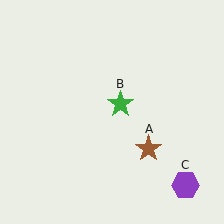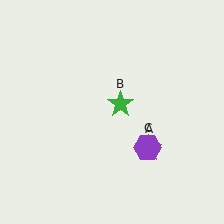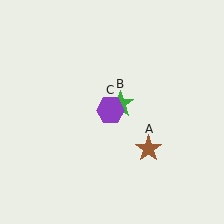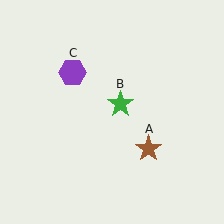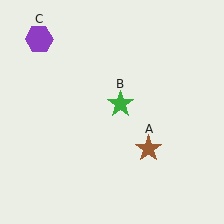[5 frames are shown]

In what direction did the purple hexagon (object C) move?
The purple hexagon (object C) moved up and to the left.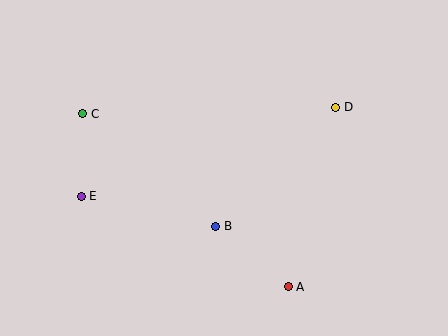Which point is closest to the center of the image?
Point B at (216, 226) is closest to the center.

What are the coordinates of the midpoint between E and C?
The midpoint between E and C is at (82, 155).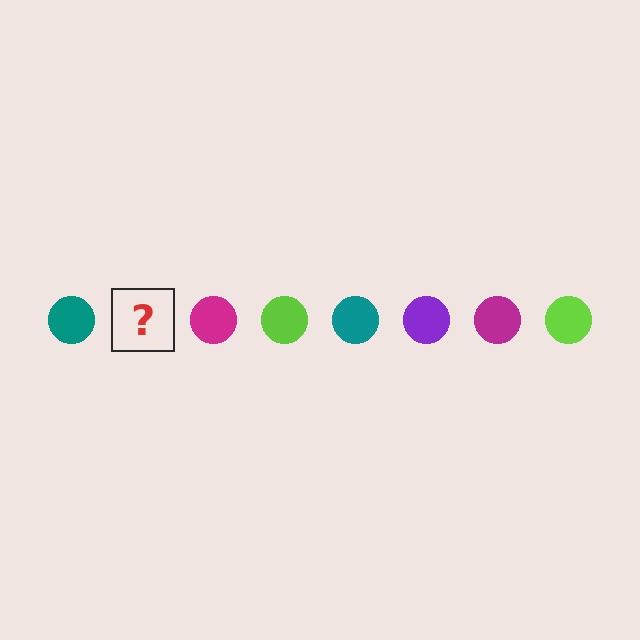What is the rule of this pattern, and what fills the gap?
The rule is that the pattern cycles through teal, purple, magenta, lime circles. The gap should be filled with a purple circle.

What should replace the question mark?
The question mark should be replaced with a purple circle.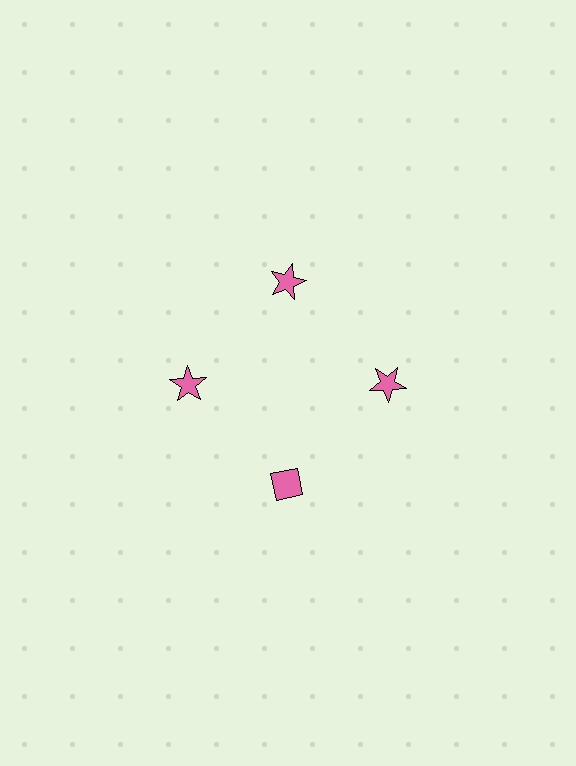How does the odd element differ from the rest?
It has a different shape: diamond instead of star.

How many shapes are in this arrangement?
There are 4 shapes arranged in a ring pattern.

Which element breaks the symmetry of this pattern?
The pink diamond at roughly the 6 o'clock position breaks the symmetry. All other shapes are pink stars.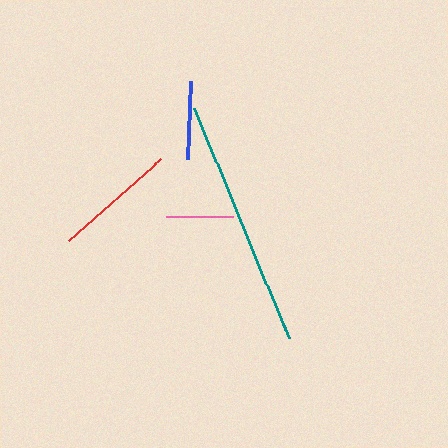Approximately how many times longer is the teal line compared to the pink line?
The teal line is approximately 3.7 times the length of the pink line.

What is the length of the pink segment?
The pink segment is approximately 67 pixels long.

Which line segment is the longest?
The teal line is the longest at approximately 249 pixels.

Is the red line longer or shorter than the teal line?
The teal line is longer than the red line.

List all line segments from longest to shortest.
From longest to shortest: teal, red, blue, pink.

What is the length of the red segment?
The red segment is approximately 124 pixels long.